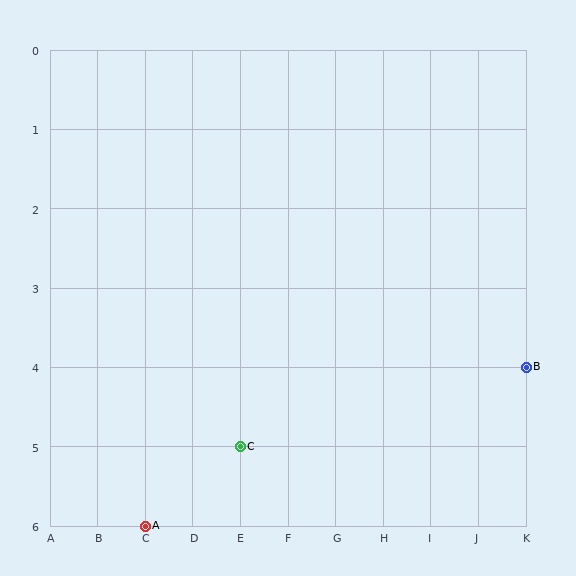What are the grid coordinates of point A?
Point A is at grid coordinates (C, 6).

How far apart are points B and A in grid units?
Points B and A are 8 columns and 2 rows apart (about 8.2 grid units diagonally).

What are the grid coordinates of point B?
Point B is at grid coordinates (K, 4).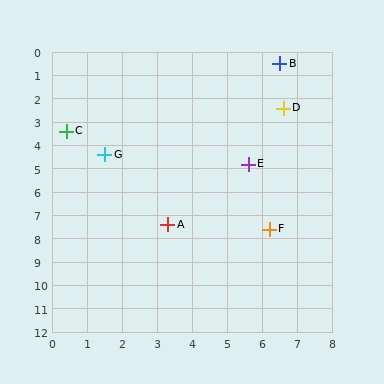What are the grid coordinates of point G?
Point G is at approximately (1.5, 4.4).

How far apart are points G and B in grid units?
Points G and B are about 6.3 grid units apart.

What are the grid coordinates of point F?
Point F is at approximately (6.2, 7.6).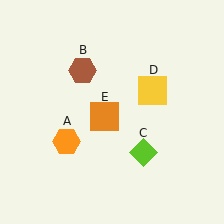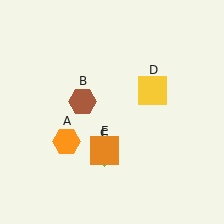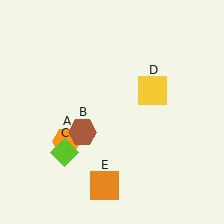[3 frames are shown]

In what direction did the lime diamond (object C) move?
The lime diamond (object C) moved left.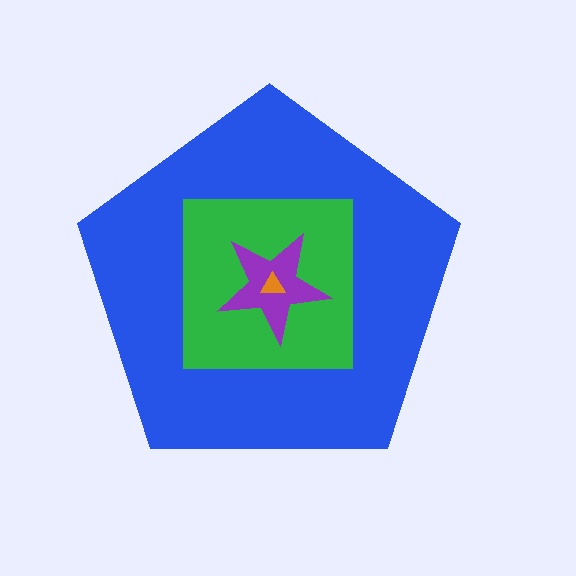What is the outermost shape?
The blue pentagon.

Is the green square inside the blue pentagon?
Yes.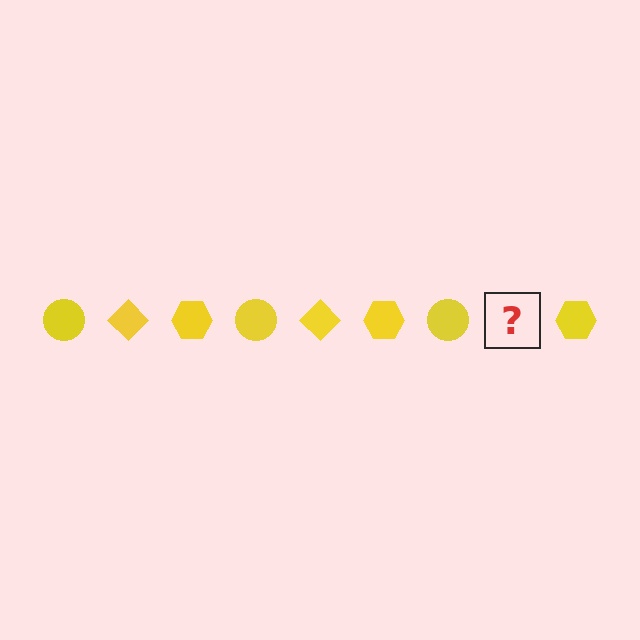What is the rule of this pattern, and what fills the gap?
The rule is that the pattern cycles through circle, diamond, hexagon shapes in yellow. The gap should be filled with a yellow diamond.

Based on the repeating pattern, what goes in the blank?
The blank should be a yellow diamond.